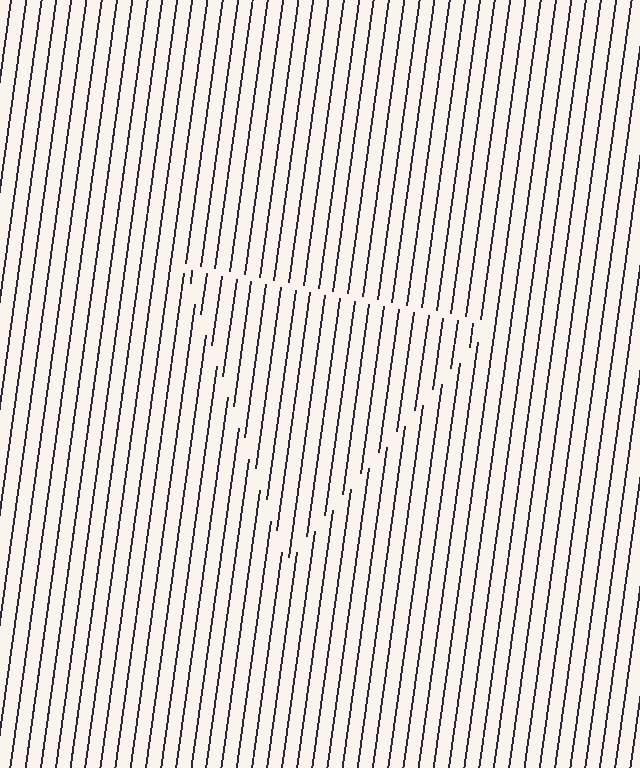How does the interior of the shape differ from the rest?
The interior of the shape contains the same grating, shifted by half a period — the contour is defined by the phase discontinuity where line-ends from the inner and outer gratings abut.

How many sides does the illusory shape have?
3 sides — the line-ends trace a triangle.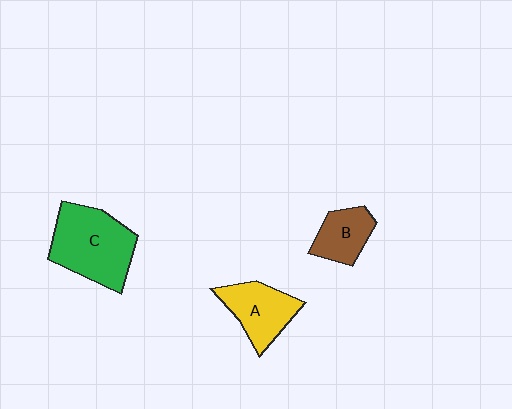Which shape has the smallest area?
Shape B (brown).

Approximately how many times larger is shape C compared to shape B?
Approximately 2.0 times.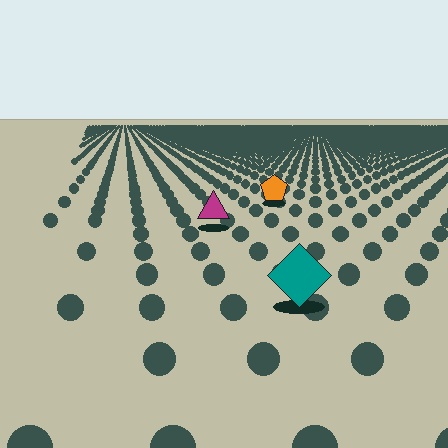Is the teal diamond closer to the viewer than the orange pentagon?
Yes. The teal diamond is closer — you can tell from the texture gradient: the ground texture is coarser near it.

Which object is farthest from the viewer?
The orange pentagon is farthest from the viewer. It appears smaller and the ground texture around it is denser.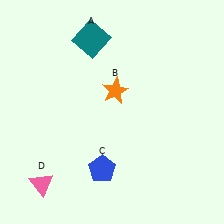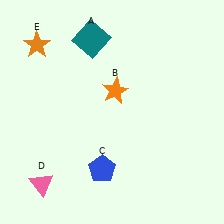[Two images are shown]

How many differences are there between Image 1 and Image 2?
There is 1 difference between the two images.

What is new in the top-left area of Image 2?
An orange star (E) was added in the top-left area of Image 2.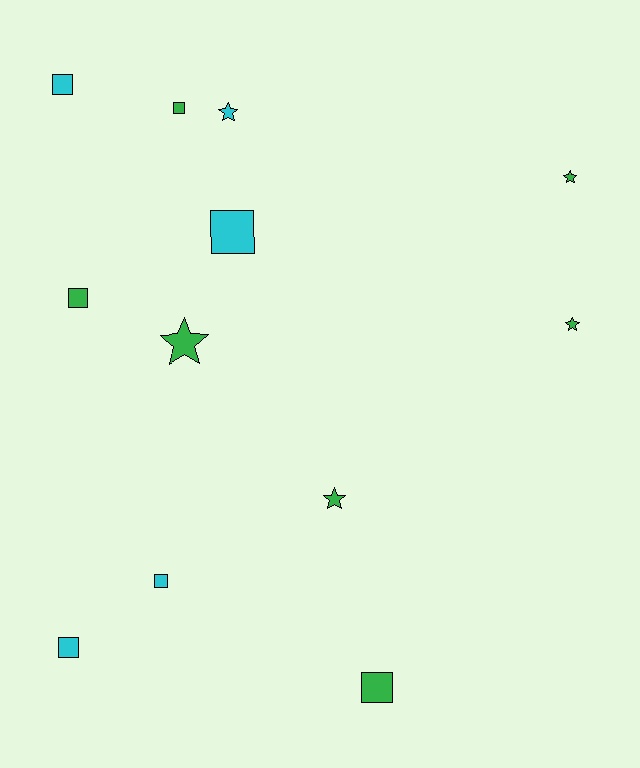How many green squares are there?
There are 3 green squares.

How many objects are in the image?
There are 12 objects.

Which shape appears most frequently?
Square, with 7 objects.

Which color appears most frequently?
Green, with 7 objects.